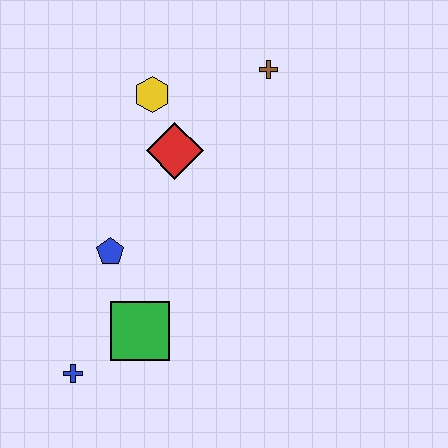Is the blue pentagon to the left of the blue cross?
No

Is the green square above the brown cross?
No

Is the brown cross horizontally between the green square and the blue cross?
No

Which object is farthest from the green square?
The brown cross is farthest from the green square.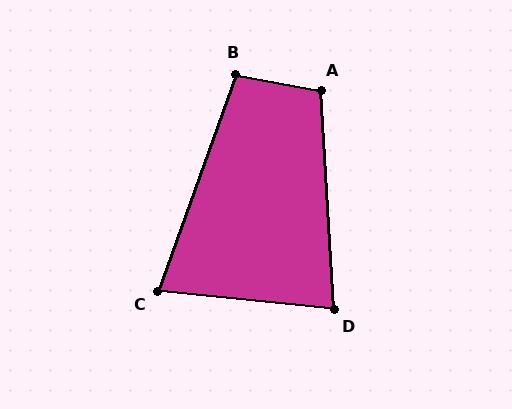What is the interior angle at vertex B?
Approximately 100 degrees (obtuse).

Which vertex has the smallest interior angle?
C, at approximately 76 degrees.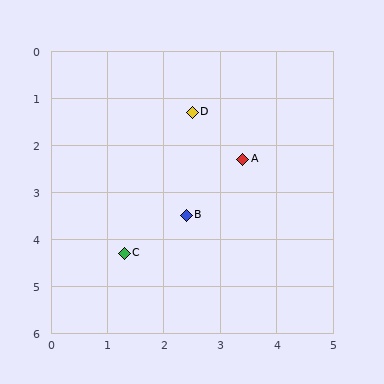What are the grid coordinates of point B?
Point B is at approximately (2.4, 3.5).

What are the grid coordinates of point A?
Point A is at approximately (3.4, 2.3).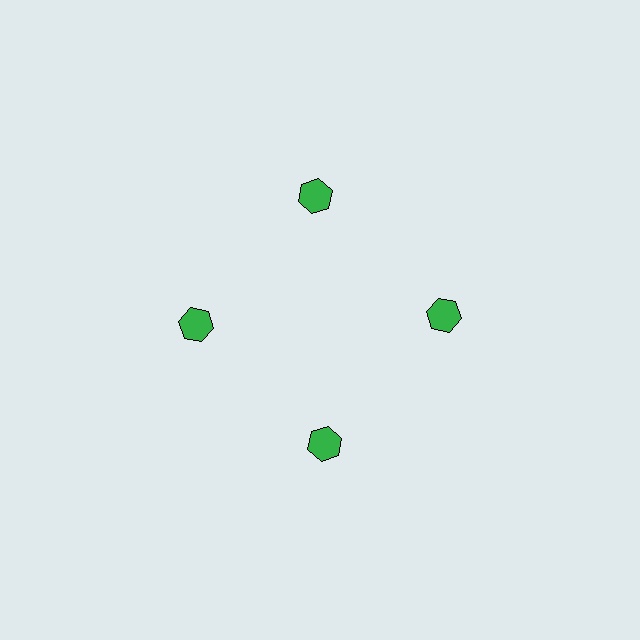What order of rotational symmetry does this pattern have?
This pattern has 4-fold rotational symmetry.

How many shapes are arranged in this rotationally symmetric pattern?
There are 4 shapes, arranged in 4 groups of 1.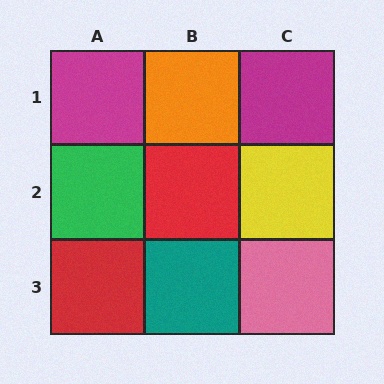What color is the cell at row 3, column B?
Teal.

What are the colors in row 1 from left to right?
Magenta, orange, magenta.